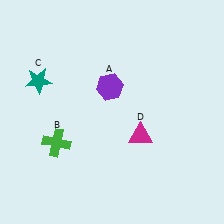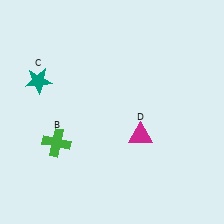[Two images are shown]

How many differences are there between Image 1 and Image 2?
There is 1 difference between the two images.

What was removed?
The purple hexagon (A) was removed in Image 2.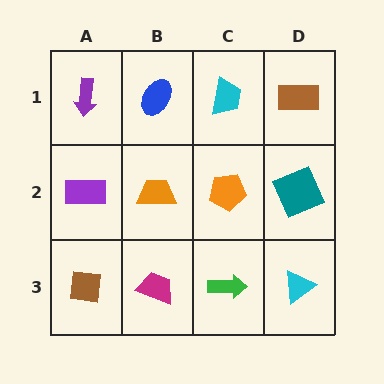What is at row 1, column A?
A purple arrow.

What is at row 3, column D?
A cyan triangle.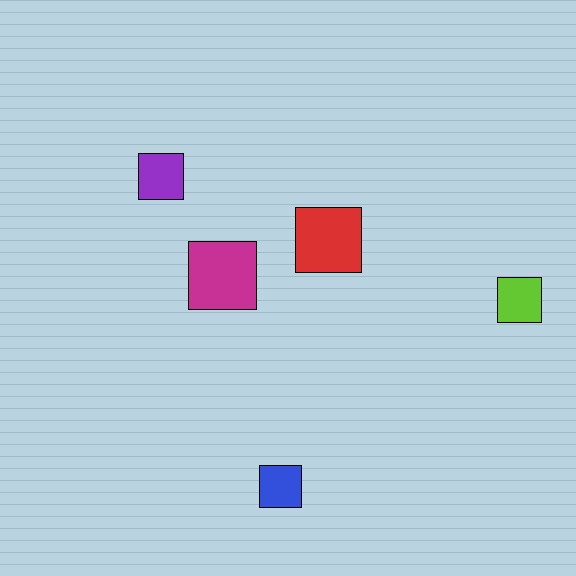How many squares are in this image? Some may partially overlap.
There are 5 squares.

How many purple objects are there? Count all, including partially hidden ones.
There is 1 purple object.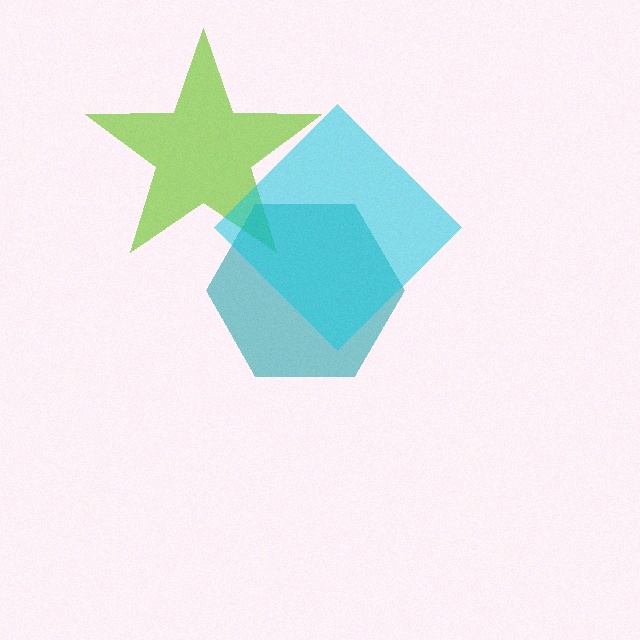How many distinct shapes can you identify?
There are 3 distinct shapes: a lime star, a teal hexagon, a cyan diamond.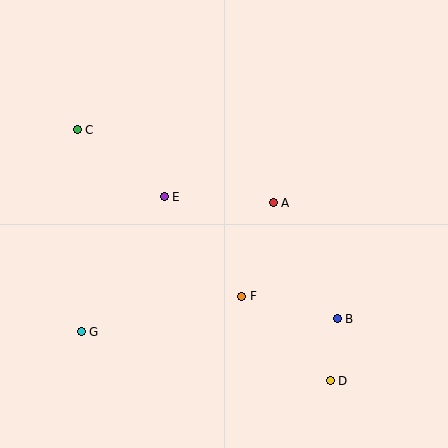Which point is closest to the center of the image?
Point A at (273, 203) is closest to the center.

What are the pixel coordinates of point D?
Point D is at (330, 381).